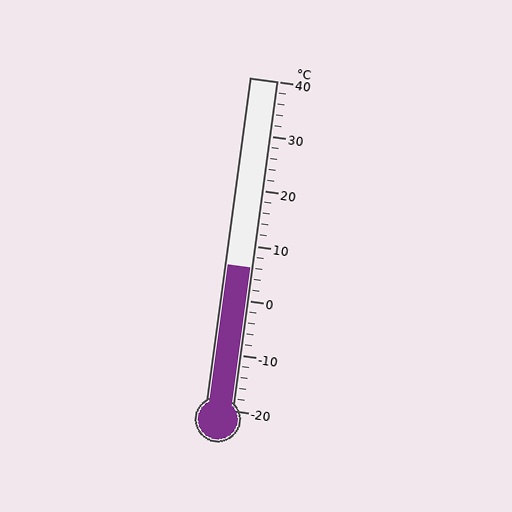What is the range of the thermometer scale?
The thermometer scale ranges from -20°C to 40°C.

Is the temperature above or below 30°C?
The temperature is below 30°C.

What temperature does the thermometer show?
The thermometer shows approximately 6°C.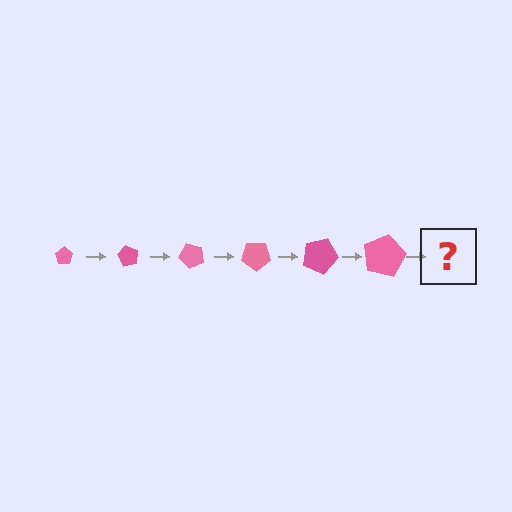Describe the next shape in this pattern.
It should be a pentagon, larger than the previous one and rotated 360 degrees from the start.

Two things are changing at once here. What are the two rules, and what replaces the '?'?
The two rules are that the pentagon grows larger each step and it rotates 60 degrees each step. The '?' should be a pentagon, larger than the previous one and rotated 360 degrees from the start.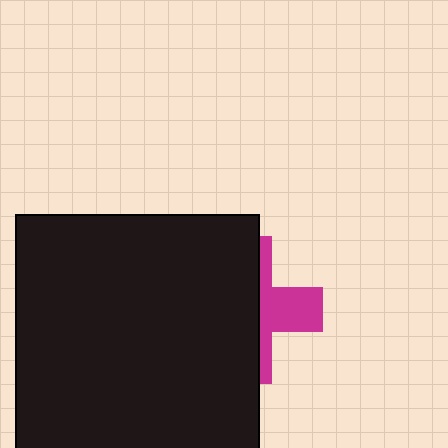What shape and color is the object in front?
The object in front is a black square.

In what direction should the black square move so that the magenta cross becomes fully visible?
The black square should move left. That is the shortest direction to clear the overlap and leave the magenta cross fully visible.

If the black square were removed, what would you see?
You would see the complete magenta cross.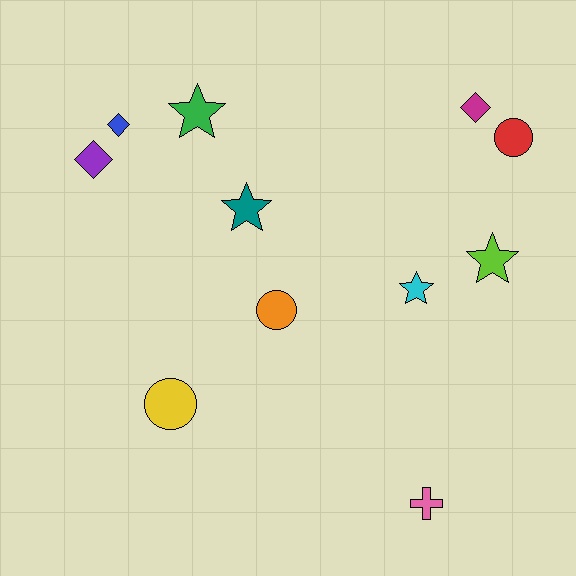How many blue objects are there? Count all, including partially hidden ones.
There is 1 blue object.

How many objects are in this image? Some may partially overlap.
There are 11 objects.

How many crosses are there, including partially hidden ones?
There is 1 cross.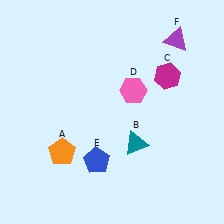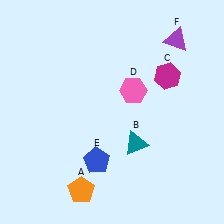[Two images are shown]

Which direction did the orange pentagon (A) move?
The orange pentagon (A) moved down.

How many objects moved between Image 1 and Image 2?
1 object moved between the two images.